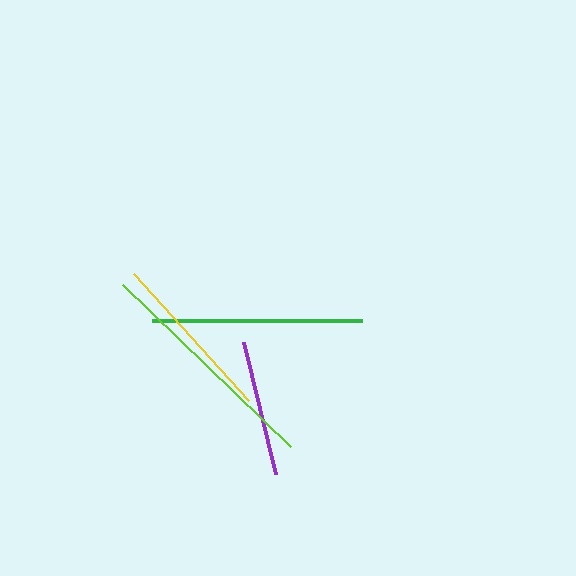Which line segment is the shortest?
The purple line is the shortest at approximately 137 pixels.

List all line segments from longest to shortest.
From longest to shortest: lime, green, yellow, purple.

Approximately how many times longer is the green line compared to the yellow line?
The green line is approximately 1.2 times the length of the yellow line.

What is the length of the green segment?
The green segment is approximately 210 pixels long.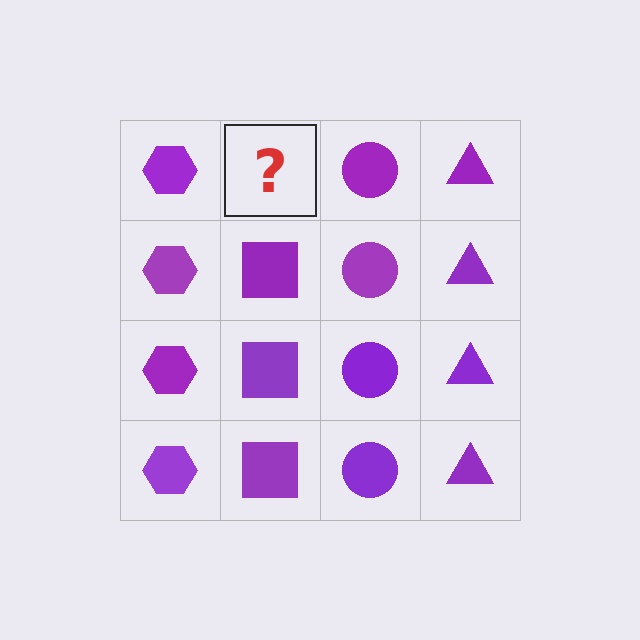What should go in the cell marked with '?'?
The missing cell should contain a purple square.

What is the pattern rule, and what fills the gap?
The rule is that each column has a consistent shape. The gap should be filled with a purple square.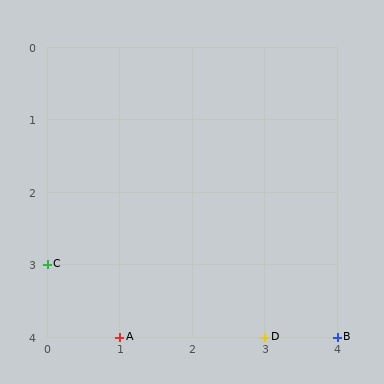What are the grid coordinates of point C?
Point C is at grid coordinates (0, 3).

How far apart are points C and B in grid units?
Points C and B are 4 columns and 1 row apart (about 4.1 grid units diagonally).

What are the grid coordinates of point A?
Point A is at grid coordinates (1, 4).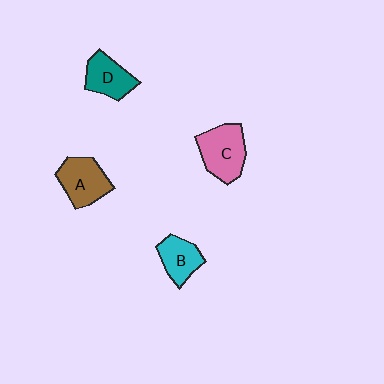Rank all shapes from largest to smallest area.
From largest to smallest: C (pink), A (brown), D (teal), B (cyan).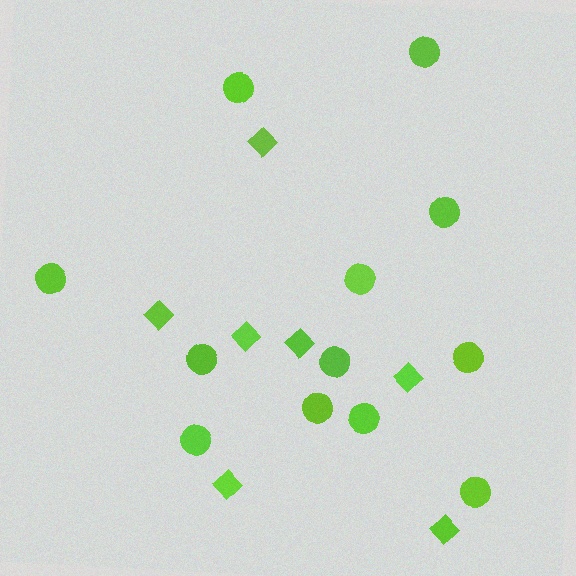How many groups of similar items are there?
There are 2 groups: one group of diamonds (7) and one group of circles (12).